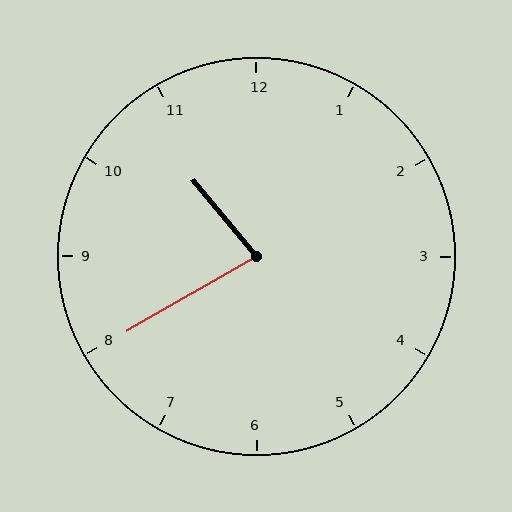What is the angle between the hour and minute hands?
Approximately 80 degrees.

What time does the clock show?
10:40.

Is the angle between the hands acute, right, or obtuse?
It is acute.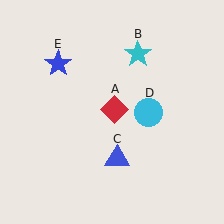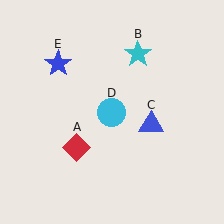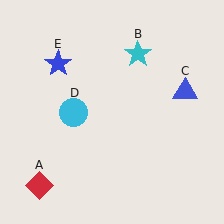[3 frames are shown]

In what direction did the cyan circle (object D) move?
The cyan circle (object D) moved left.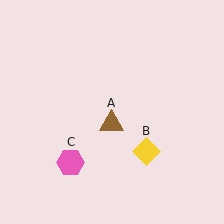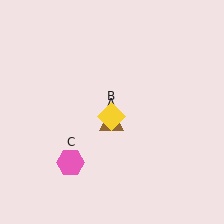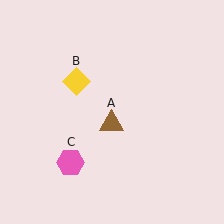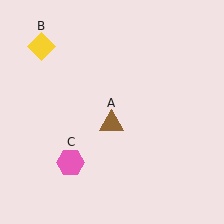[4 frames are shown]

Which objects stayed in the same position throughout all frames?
Brown triangle (object A) and pink hexagon (object C) remained stationary.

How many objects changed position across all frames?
1 object changed position: yellow diamond (object B).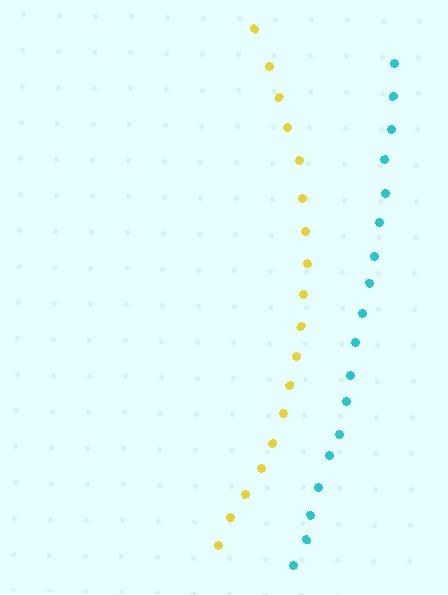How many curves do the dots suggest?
There are 2 distinct paths.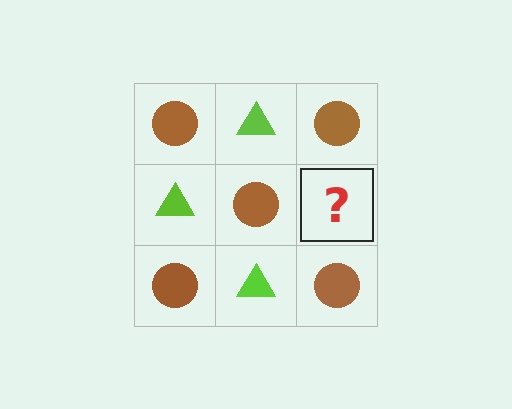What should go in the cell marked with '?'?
The missing cell should contain a lime triangle.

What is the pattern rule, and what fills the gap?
The rule is that it alternates brown circle and lime triangle in a checkerboard pattern. The gap should be filled with a lime triangle.